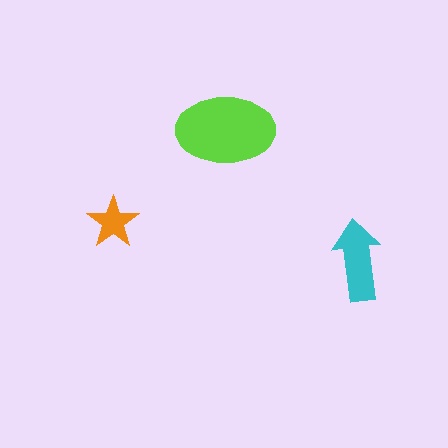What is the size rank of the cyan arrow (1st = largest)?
2nd.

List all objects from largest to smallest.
The lime ellipse, the cyan arrow, the orange star.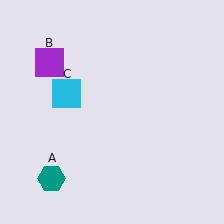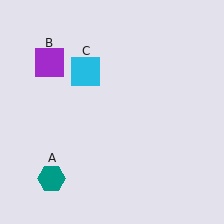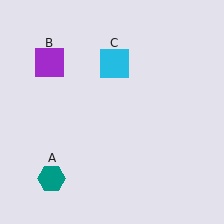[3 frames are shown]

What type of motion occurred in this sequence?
The cyan square (object C) rotated clockwise around the center of the scene.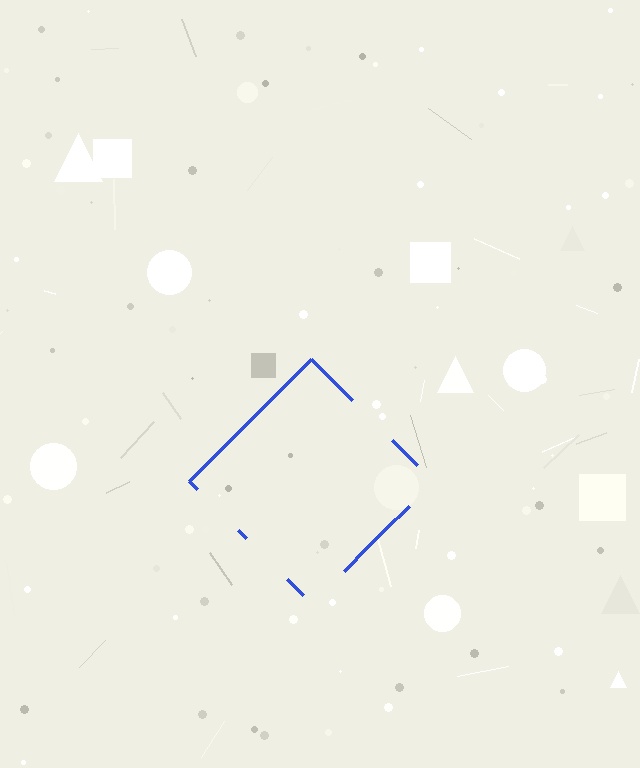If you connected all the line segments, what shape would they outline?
They would outline a diamond.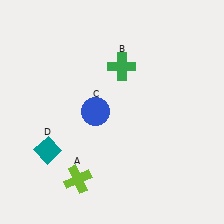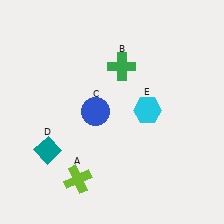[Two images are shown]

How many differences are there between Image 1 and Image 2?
There is 1 difference between the two images.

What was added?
A cyan hexagon (E) was added in Image 2.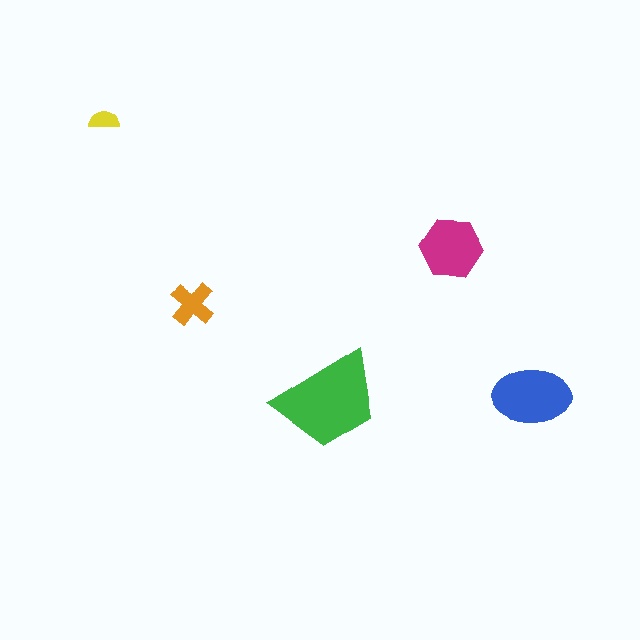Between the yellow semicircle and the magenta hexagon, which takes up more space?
The magenta hexagon.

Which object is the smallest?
The yellow semicircle.